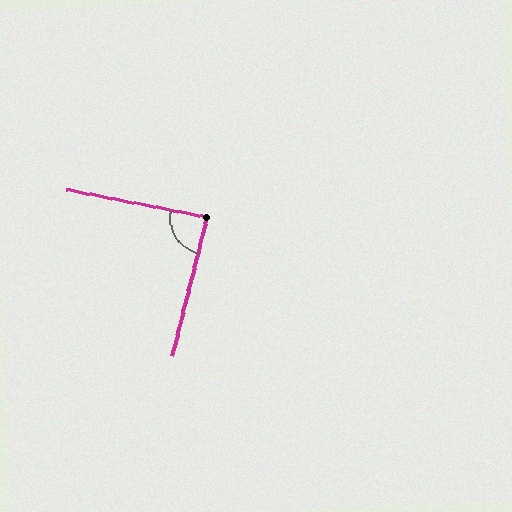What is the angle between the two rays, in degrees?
Approximately 87 degrees.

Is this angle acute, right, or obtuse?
It is approximately a right angle.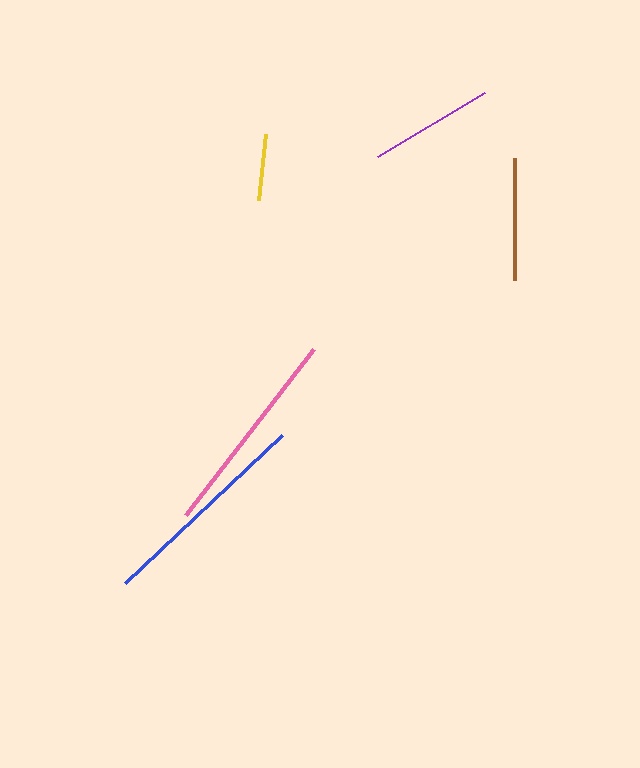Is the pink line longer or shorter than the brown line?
The pink line is longer than the brown line.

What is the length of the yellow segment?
The yellow segment is approximately 66 pixels long.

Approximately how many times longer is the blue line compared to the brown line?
The blue line is approximately 1.8 times the length of the brown line.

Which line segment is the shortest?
The yellow line is the shortest at approximately 66 pixels.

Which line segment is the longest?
The blue line is the longest at approximately 215 pixels.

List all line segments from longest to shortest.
From longest to shortest: blue, pink, purple, brown, yellow.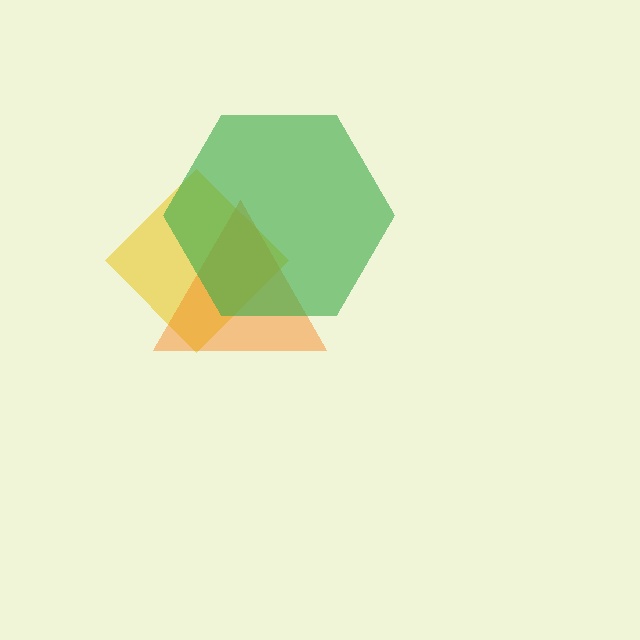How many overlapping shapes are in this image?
There are 3 overlapping shapes in the image.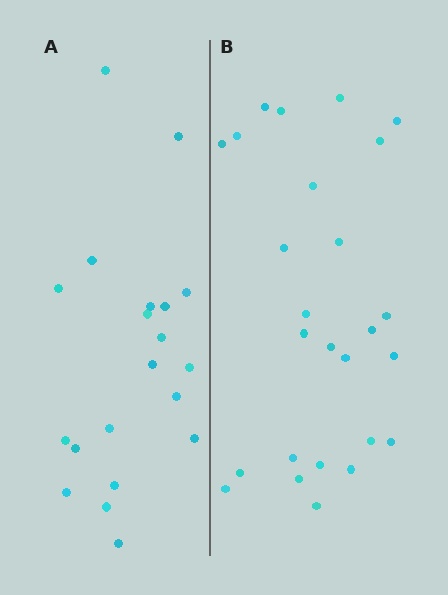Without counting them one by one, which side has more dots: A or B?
Region B (the right region) has more dots.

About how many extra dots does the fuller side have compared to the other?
Region B has about 6 more dots than region A.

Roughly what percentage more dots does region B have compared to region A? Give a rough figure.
About 30% more.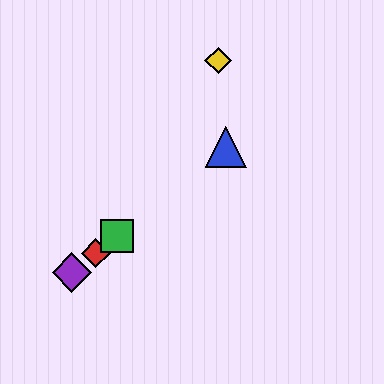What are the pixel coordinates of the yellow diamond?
The yellow diamond is at (218, 60).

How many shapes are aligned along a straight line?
4 shapes (the red diamond, the blue triangle, the green square, the purple diamond) are aligned along a straight line.